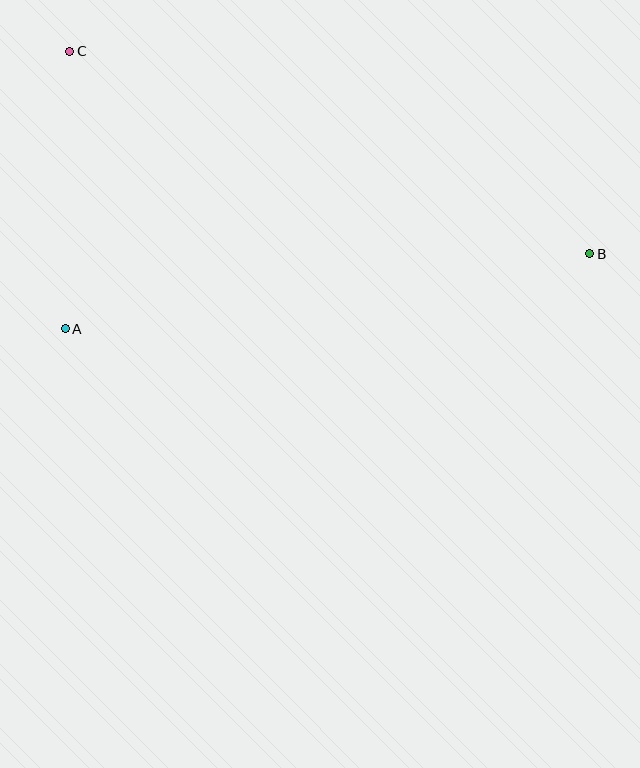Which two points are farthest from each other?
Points B and C are farthest from each other.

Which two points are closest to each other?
Points A and C are closest to each other.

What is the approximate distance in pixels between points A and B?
The distance between A and B is approximately 530 pixels.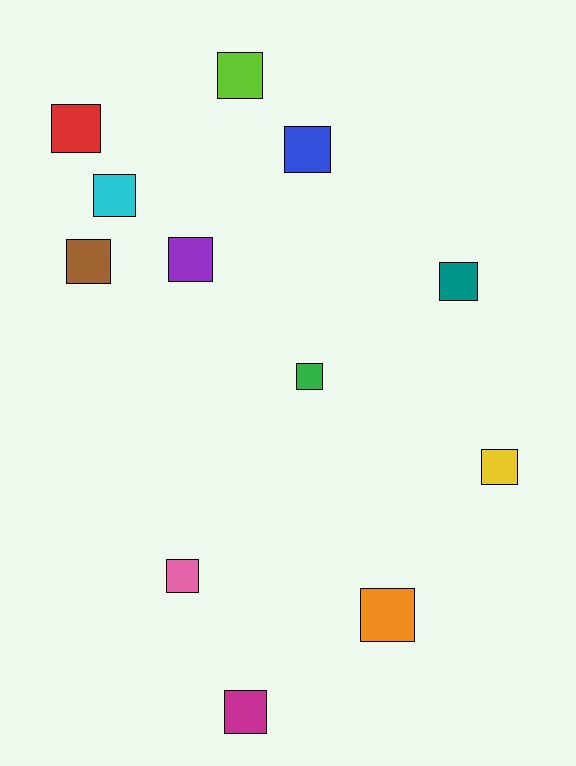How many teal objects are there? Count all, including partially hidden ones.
There is 1 teal object.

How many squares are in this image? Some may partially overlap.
There are 12 squares.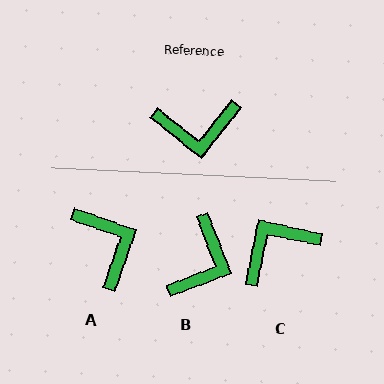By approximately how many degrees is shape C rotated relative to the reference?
Approximately 153 degrees clockwise.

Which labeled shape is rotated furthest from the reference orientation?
C, about 153 degrees away.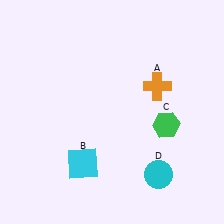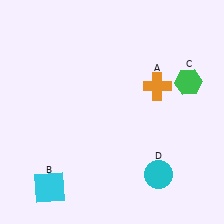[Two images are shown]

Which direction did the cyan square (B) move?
The cyan square (B) moved left.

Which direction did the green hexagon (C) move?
The green hexagon (C) moved up.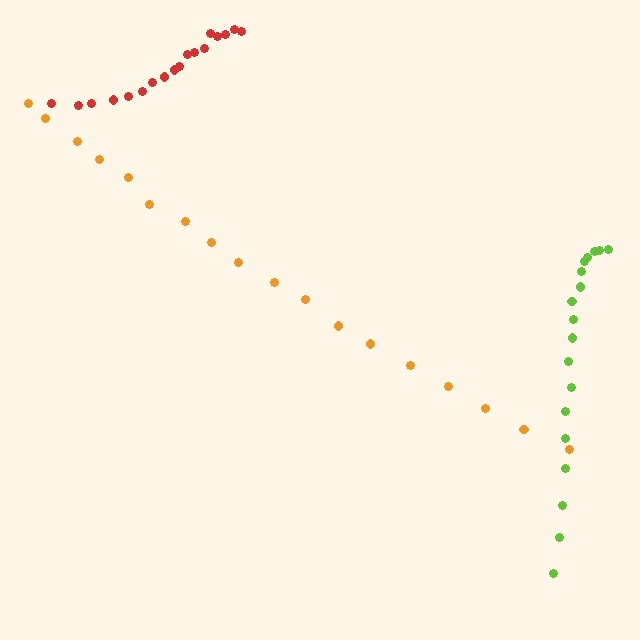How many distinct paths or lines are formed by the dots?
There are 3 distinct paths.